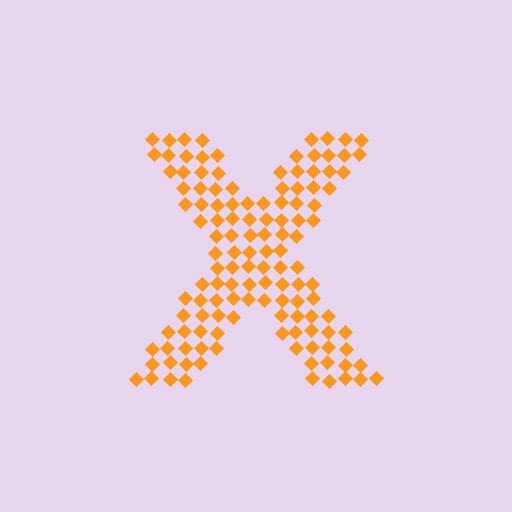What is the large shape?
The large shape is the letter X.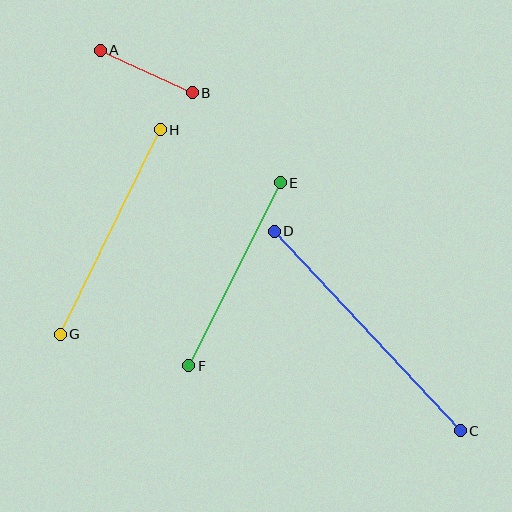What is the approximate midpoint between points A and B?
The midpoint is at approximately (146, 72) pixels.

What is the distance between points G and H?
The distance is approximately 227 pixels.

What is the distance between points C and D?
The distance is approximately 273 pixels.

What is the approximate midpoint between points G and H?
The midpoint is at approximately (110, 232) pixels.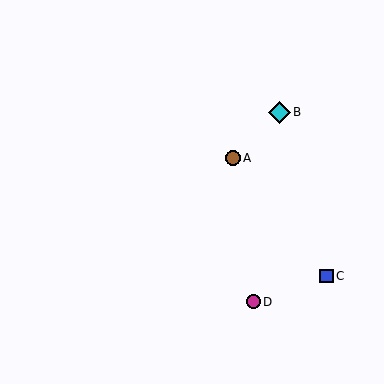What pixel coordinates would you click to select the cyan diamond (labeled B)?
Click at (279, 112) to select the cyan diamond B.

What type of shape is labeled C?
Shape C is a blue square.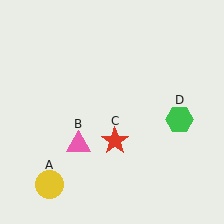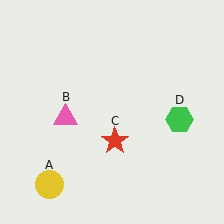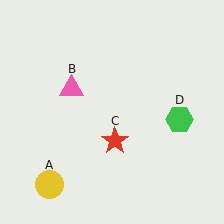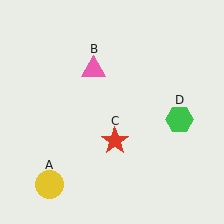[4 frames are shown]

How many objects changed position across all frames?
1 object changed position: pink triangle (object B).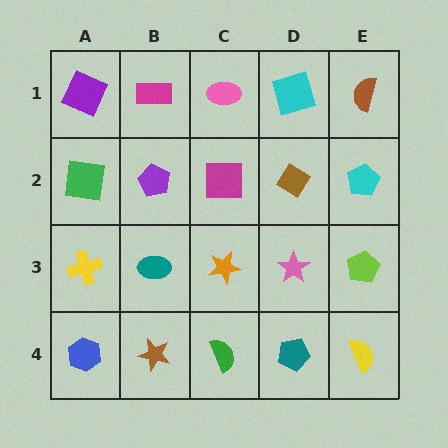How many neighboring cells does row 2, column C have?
4.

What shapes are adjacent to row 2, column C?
A pink ellipse (row 1, column C), an orange star (row 3, column C), a purple pentagon (row 2, column B), a brown diamond (row 2, column D).